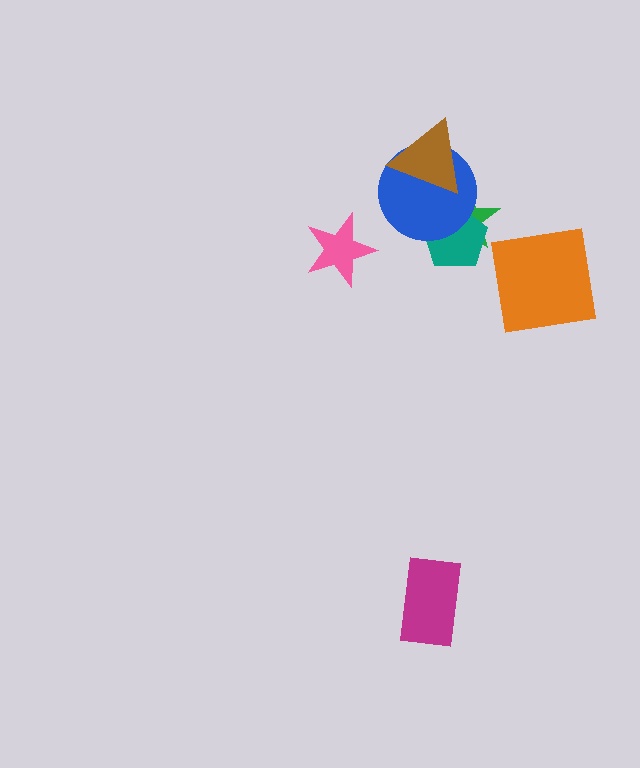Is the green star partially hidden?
Yes, it is partially covered by another shape.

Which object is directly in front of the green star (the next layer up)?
The teal pentagon is directly in front of the green star.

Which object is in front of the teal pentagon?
The blue circle is in front of the teal pentagon.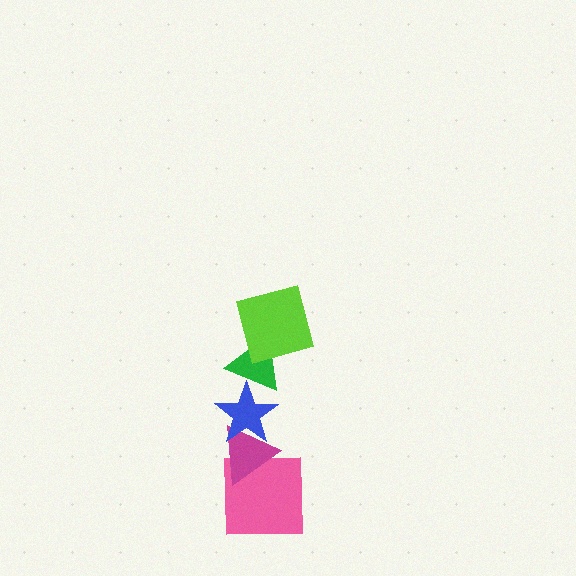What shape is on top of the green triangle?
The lime square is on top of the green triangle.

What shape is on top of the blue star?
The green triangle is on top of the blue star.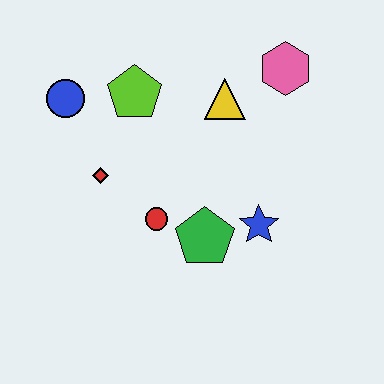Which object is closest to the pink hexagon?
The yellow triangle is closest to the pink hexagon.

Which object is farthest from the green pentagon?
The blue circle is farthest from the green pentagon.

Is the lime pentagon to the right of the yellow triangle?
No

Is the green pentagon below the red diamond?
Yes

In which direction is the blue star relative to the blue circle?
The blue star is to the right of the blue circle.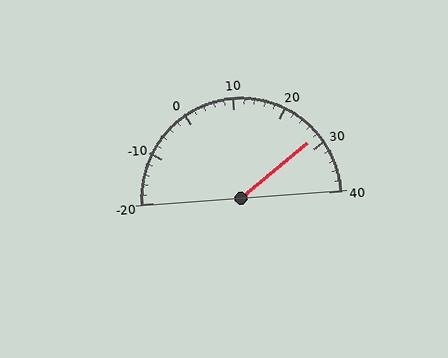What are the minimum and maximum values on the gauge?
The gauge ranges from -20 to 40.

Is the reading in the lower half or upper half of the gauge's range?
The reading is in the upper half of the range (-20 to 40).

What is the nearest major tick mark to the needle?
The nearest major tick mark is 30.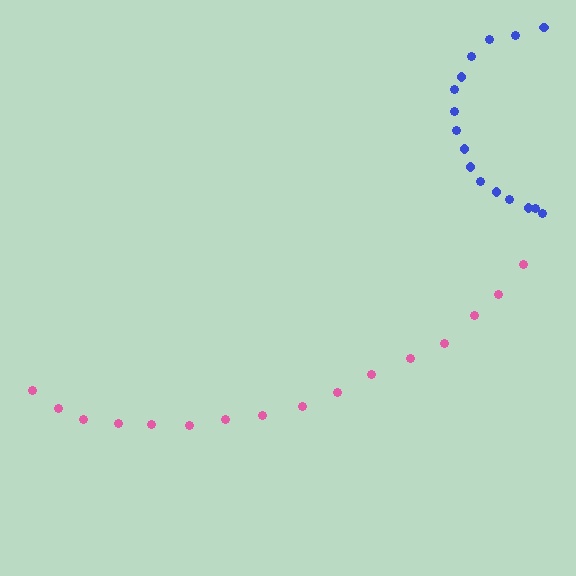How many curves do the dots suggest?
There are 2 distinct paths.